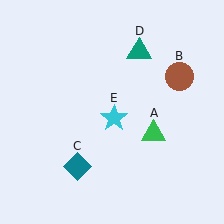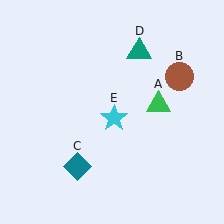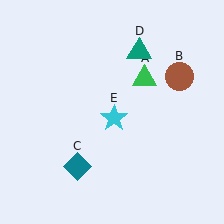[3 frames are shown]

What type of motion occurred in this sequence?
The green triangle (object A) rotated counterclockwise around the center of the scene.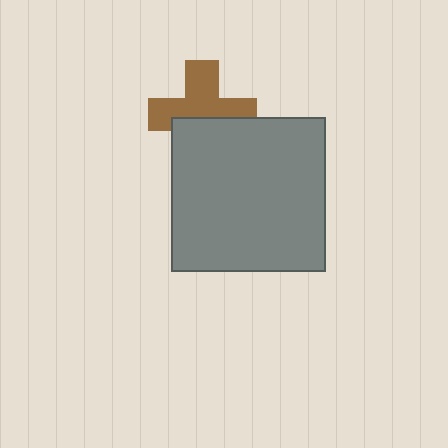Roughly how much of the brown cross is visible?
About half of it is visible (roughly 61%).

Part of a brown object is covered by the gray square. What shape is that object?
It is a cross.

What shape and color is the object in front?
The object in front is a gray square.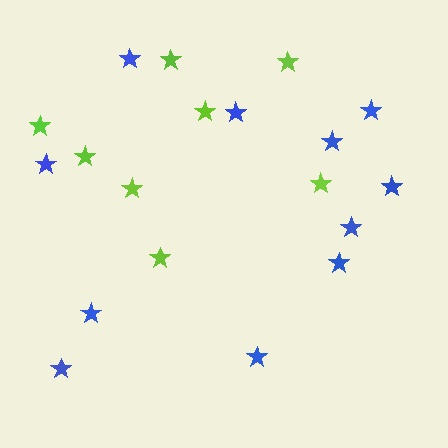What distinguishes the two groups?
There are 2 groups: one group of lime stars (8) and one group of blue stars (11).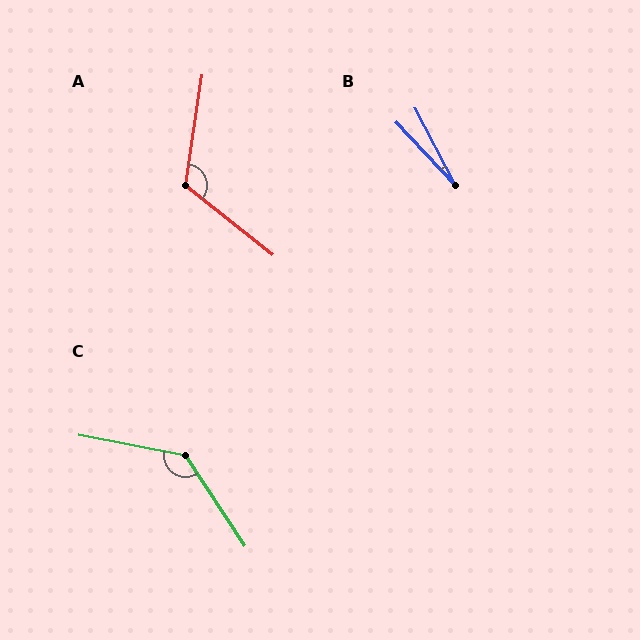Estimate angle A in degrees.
Approximately 120 degrees.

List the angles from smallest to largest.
B (15°), A (120°), C (134°).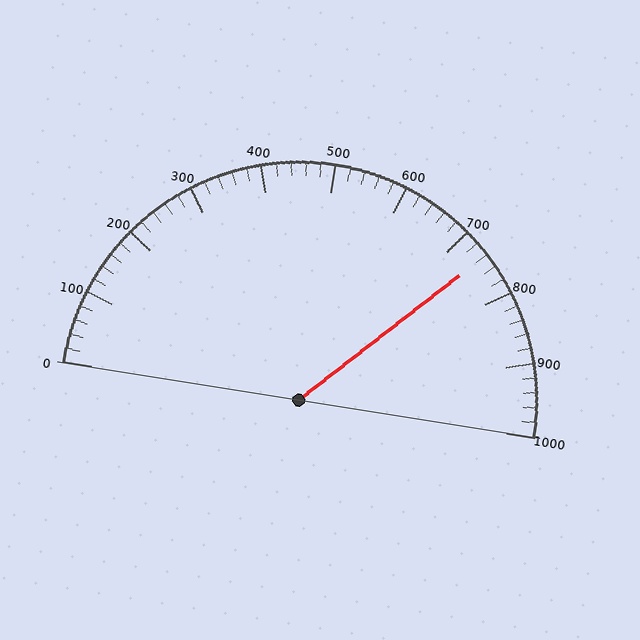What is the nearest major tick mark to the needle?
The nearest major tick mark is 700.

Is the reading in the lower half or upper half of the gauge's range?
The reading is in the upper half of the range (0 to 1000).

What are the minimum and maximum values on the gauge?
The gauge ranges from 0 to 1000.